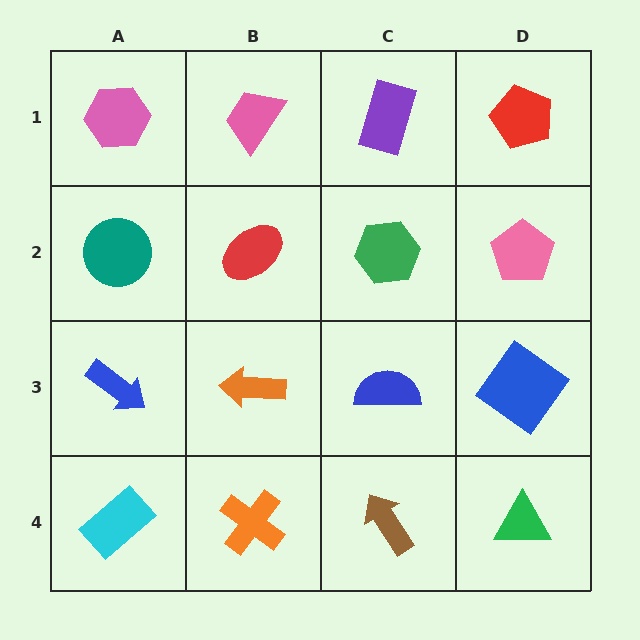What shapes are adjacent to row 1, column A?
A teal circle (row 2, column A), a pink trapezoid (row 1, column B).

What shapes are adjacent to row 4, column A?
A blue arrow (row 3, column A), an orange cross (row 4, column B).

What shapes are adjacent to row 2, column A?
A pink hexagon (row 1, column A), a blue arrow (row 3, column A), a red ellipse (row 2, column B).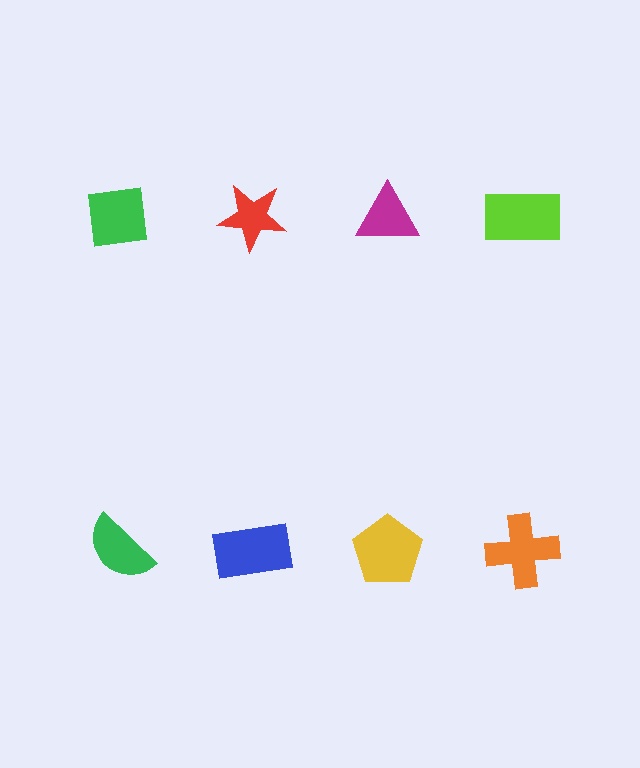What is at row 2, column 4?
An orange cross.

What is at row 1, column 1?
A green square.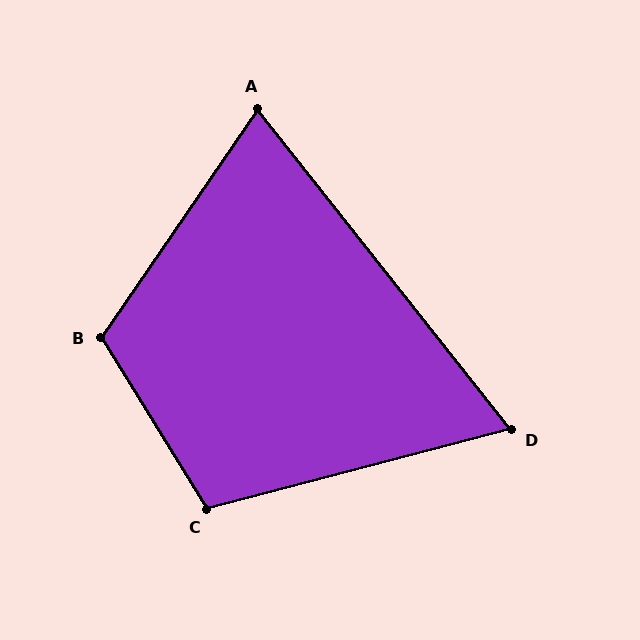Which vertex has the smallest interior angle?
D, at approximately 66 degrees.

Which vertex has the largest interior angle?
B, at approximately 114 degrees.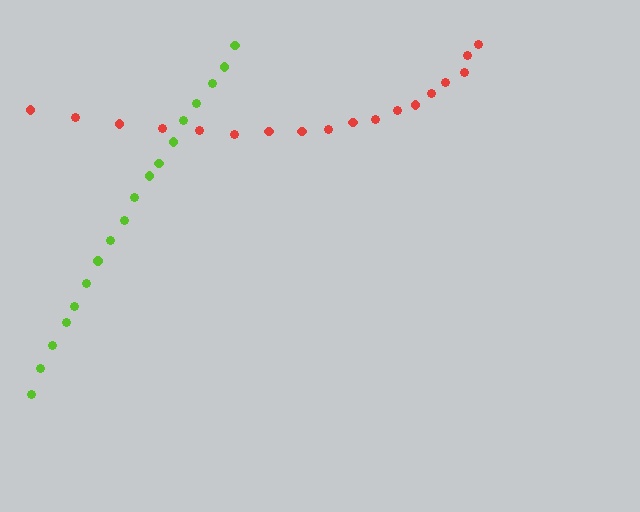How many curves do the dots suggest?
There are 2 distinct paths.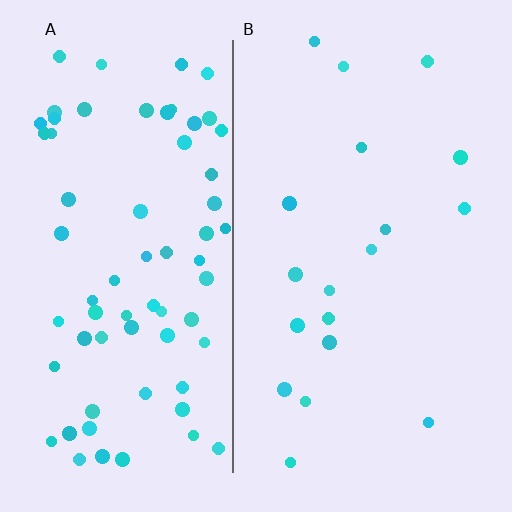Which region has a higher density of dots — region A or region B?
A (the left).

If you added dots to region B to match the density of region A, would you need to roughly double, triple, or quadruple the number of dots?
Approximately quadruple.